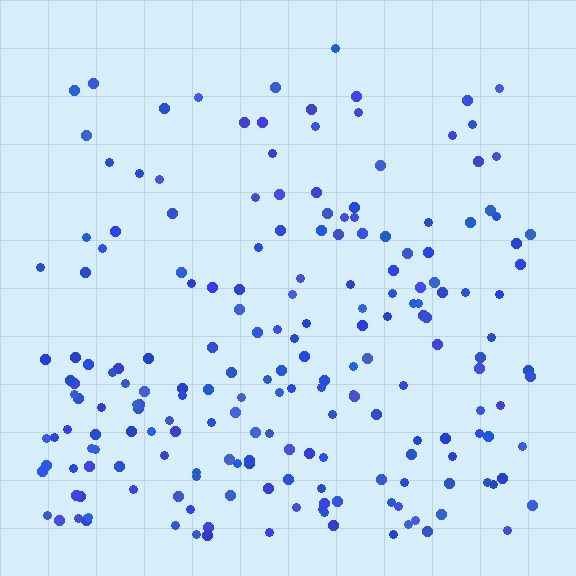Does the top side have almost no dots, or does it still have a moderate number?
Still a moderate number, just noticeably fewer than the bottom.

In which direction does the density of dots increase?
From top to bottom, with the bottom side densest.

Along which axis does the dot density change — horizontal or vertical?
Vertical.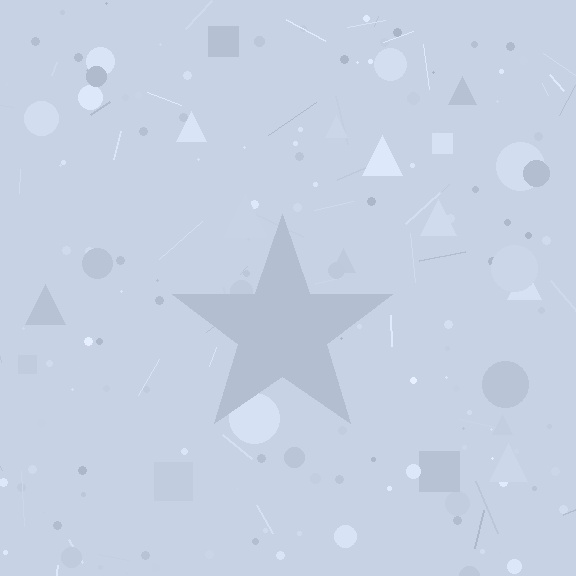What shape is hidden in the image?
A star is hidden in the image.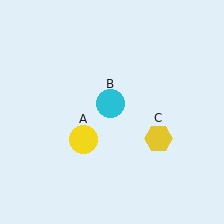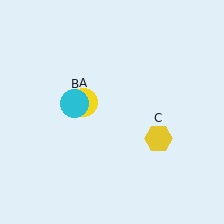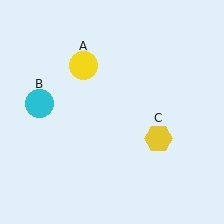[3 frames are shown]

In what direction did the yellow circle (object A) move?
The yellow circle (object A) moved up.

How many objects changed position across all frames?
2 objects changed position: yellow circle (object A), cyan circle (object B).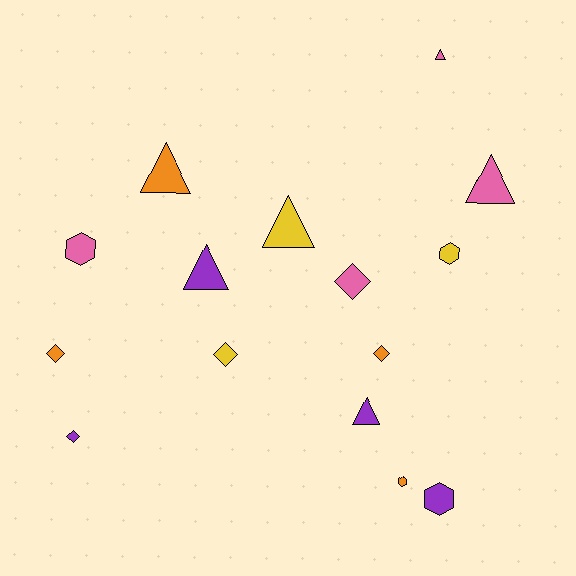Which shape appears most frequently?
Triangle, with 6 objects.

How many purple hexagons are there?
There is 1 purple hexagon.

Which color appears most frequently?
Pink, with 4 objects.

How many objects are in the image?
There are 15 objects.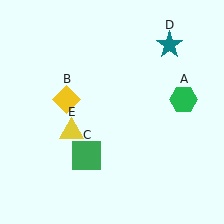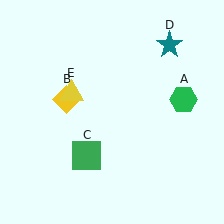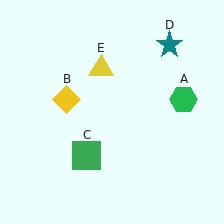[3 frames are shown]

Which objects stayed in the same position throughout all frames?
Green hexagon (object A) and yellow diamond (object B) and green square (object C) and teal star (object D) remained stationary.